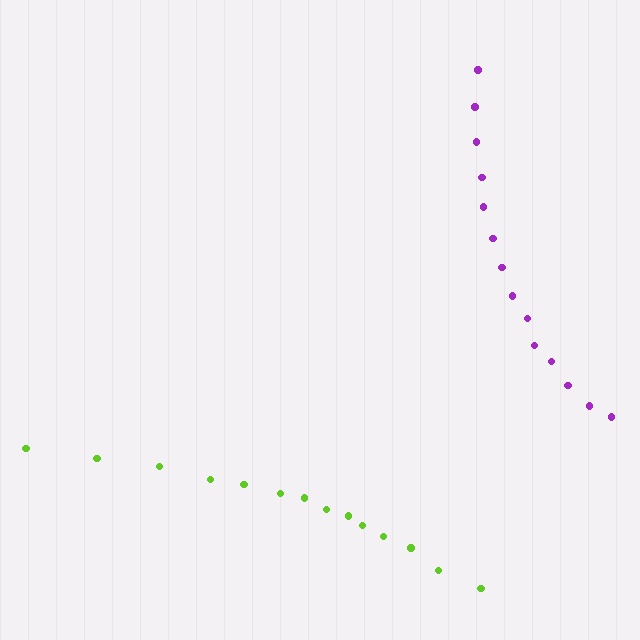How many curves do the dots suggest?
There are 2 distinct paths.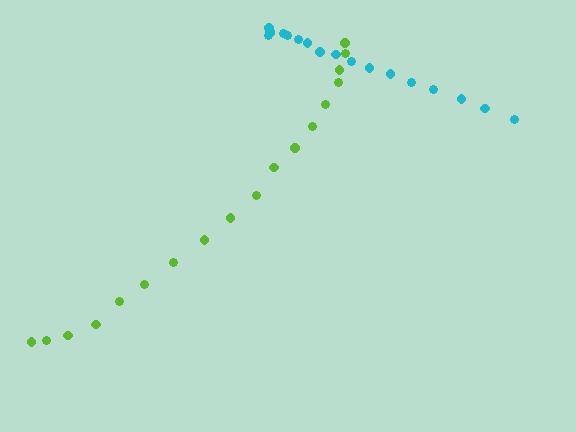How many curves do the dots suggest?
There are 2 distinct paths.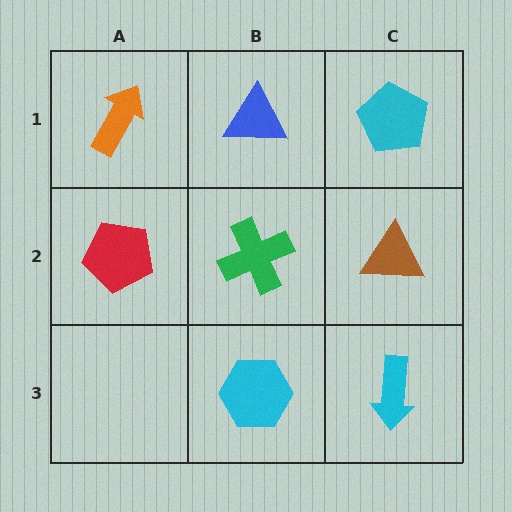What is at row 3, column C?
A cyan arrow.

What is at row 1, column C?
A cyan pentagon.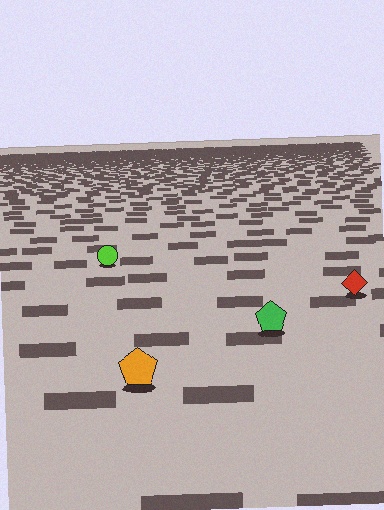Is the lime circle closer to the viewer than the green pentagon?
No. The green pentagon is closer — you can tell from the texture gradient: the ground texture is coarser near it.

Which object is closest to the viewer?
The orange pentagon is closest. The texture marks near it are larger and more spread out.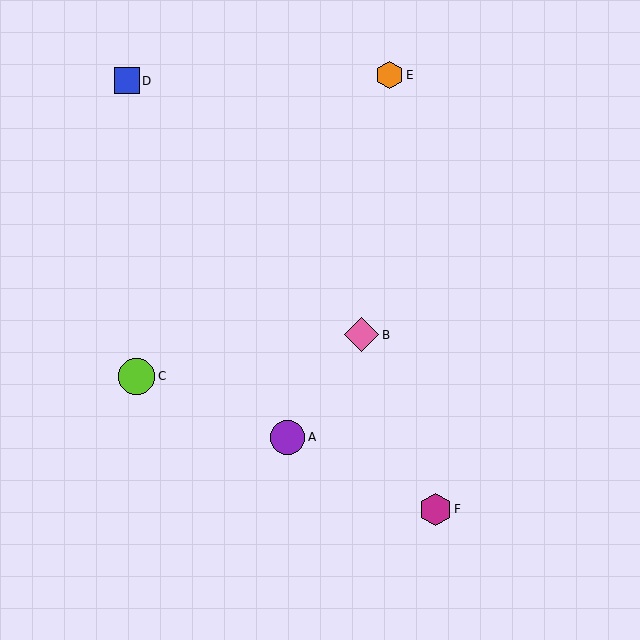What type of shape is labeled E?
Shape E is an orange hexagon.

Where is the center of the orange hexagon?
The center of the orange hexagon is at (390, 75).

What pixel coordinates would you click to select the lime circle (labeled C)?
Click at (137, 376) to select the lime circle C.